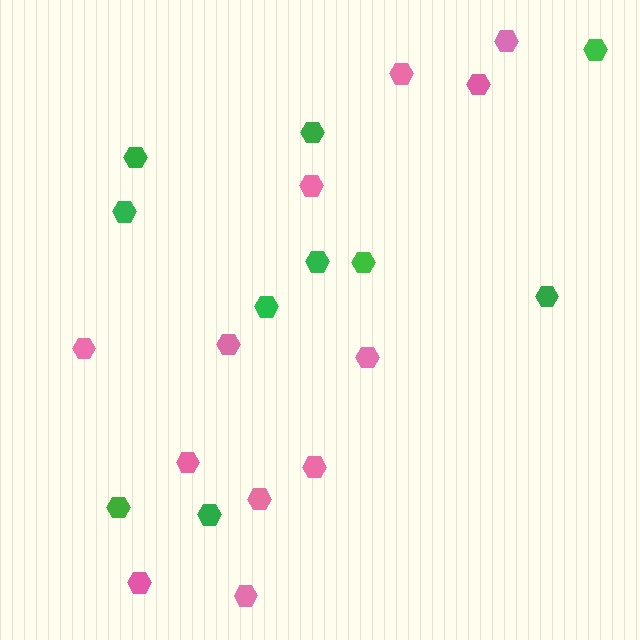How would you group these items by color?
There are 2 groups: one group of green hexagons (10) and one group of pink hexagons (12).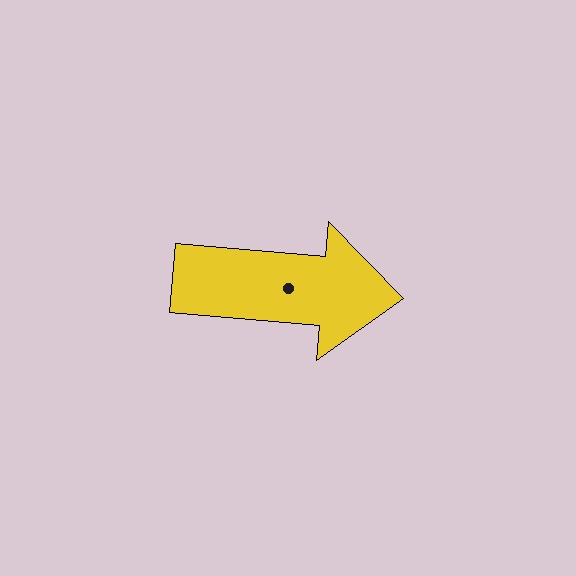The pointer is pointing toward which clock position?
Roughly 3 o'clock.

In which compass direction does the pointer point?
East.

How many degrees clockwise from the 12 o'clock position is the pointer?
Approximately 95 degrees.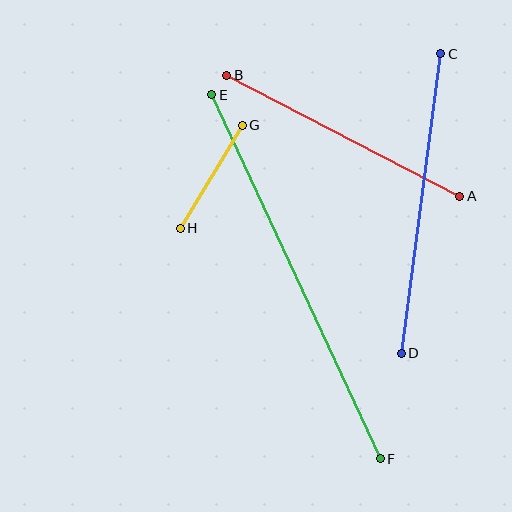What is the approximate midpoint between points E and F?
The midpoint is at approximately (296, 277) pixels.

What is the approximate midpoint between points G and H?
The midpoint is at approximately (211, 177) pixels.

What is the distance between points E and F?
The distance is approximately 401 pixels.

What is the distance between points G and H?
The distance is approximately 120 pixels.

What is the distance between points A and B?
The distance is approximately 262 pixels.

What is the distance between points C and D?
The distance is approximately 302 pixels.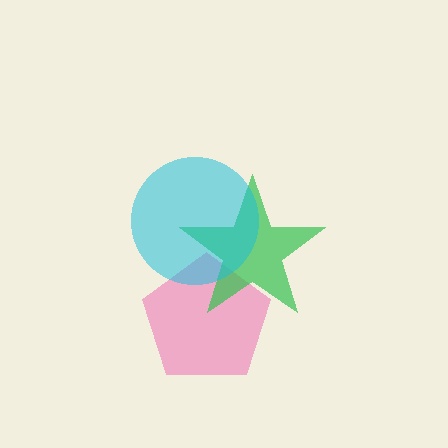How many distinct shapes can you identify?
There are 3 distinct shapes: a pink pentagon, a green star, a cyan circle.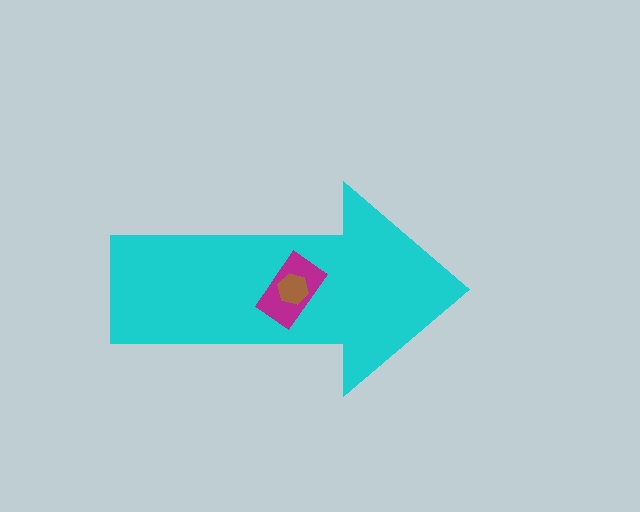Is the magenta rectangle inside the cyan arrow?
Yes.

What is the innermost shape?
The brown hexagon.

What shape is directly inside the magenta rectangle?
The brown hexagon.